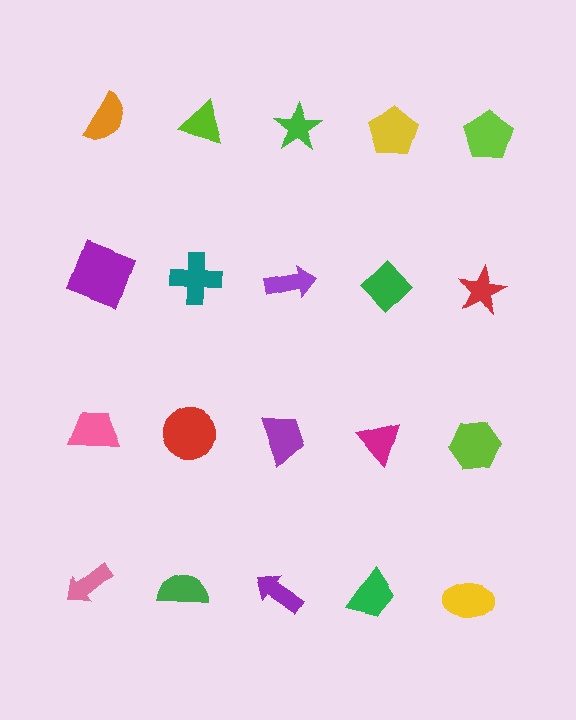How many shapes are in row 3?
5 shapes.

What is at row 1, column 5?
A lime pentagon.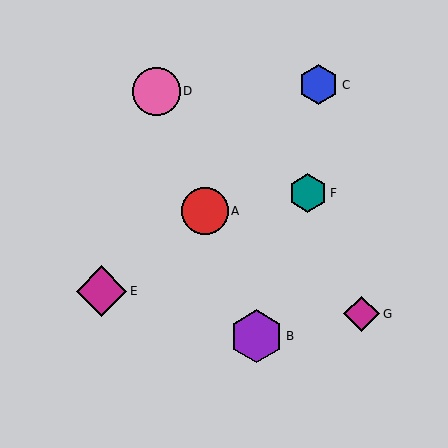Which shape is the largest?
The purple hexagon (labeled B) is the largest.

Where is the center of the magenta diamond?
The center of the magenta diamond is at (101, 291).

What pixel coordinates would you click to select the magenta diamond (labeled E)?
Click at (101, 291) to select the magenta diamond E.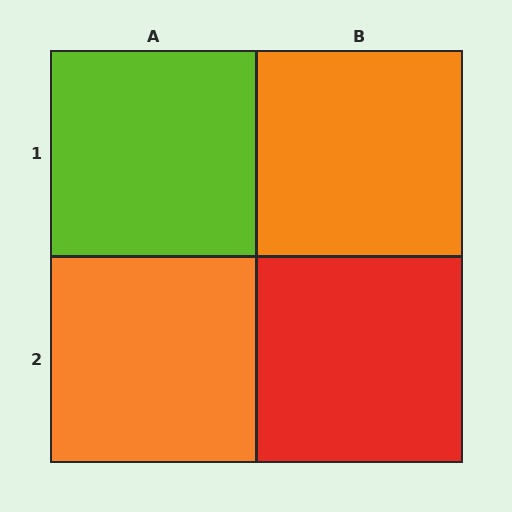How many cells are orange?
2 cells are orange.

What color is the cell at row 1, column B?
Orange.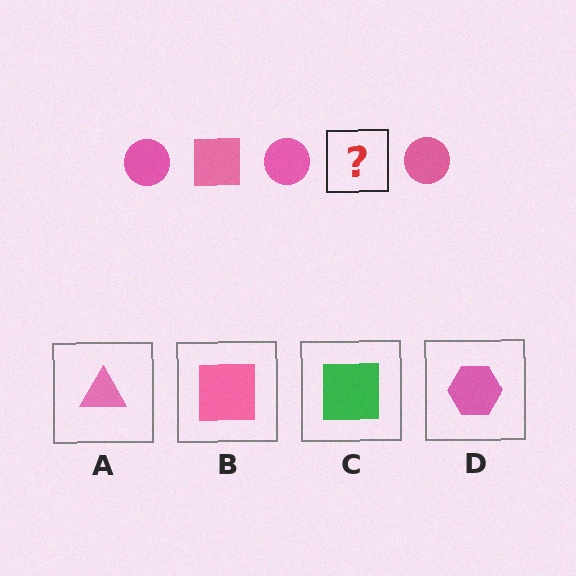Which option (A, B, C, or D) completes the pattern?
B.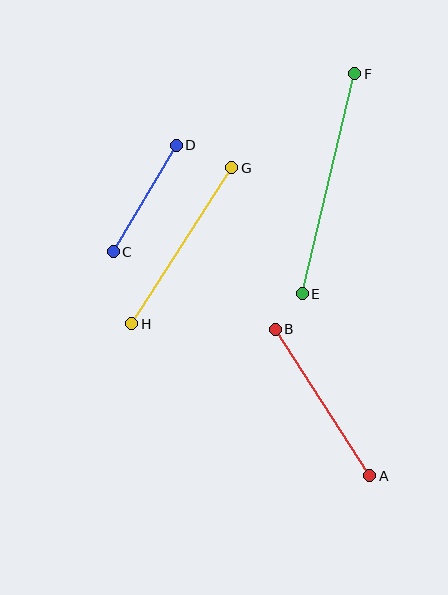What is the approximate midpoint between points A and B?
The midpoint is at approximately (322, 403) pixels.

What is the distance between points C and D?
The distance is approximately 124 pixels.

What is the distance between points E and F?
The distance is approximately 226 pixels.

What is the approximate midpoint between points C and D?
The midpoint is at approximately (145, 198) pixels.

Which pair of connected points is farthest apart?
Points E and F are farthest apart.